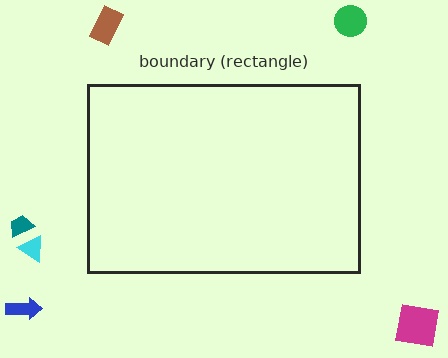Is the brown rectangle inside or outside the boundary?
Outside.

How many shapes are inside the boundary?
0 inside, 6 outside.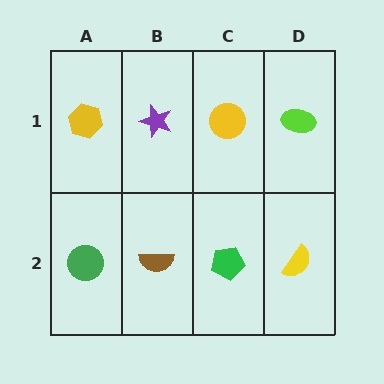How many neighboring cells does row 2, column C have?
3.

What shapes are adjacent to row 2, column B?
A purple star (row 1, column B), a green circle (row 2, column A), a green pentagon (row 2, column C).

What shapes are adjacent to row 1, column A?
A green circle (row 2, column A), a purple star (row 1, column B).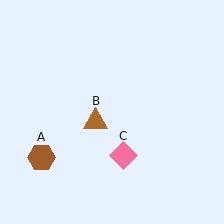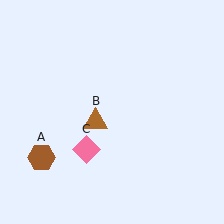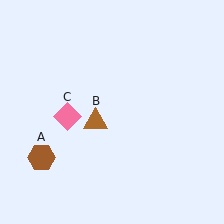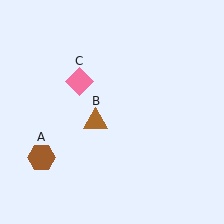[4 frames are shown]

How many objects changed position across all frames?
1 object changed position: pink diamond (object C).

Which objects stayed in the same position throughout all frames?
Brown hexagon (object A) and brown triangle (object B) remained stationary.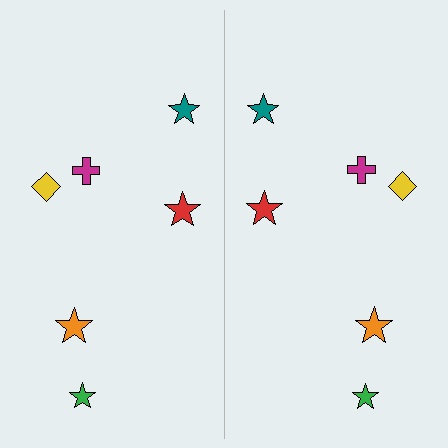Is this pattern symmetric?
Yes, this pattern has bilateral (reflection) symmetry.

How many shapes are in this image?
There are 12 shapes in this image.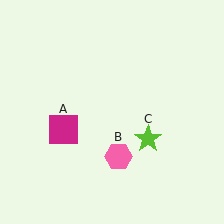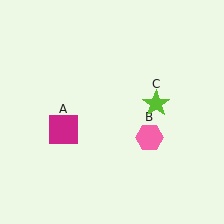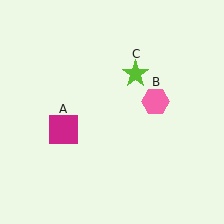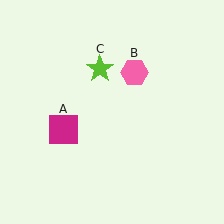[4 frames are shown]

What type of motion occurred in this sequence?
The pink hexagon (object B), lime star (object C) rotated counterclockwise around the center of the scene.